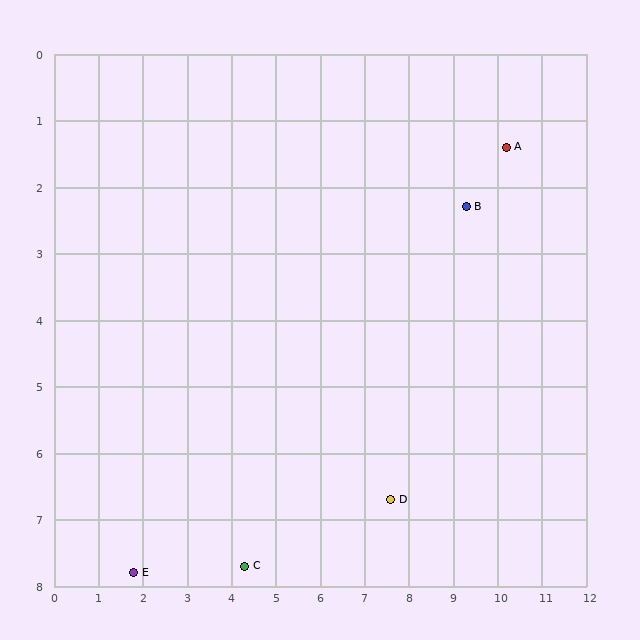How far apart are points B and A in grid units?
Points B and A are about 1.3 grid units apart.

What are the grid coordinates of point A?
Point A is at approximately (10.2, 1.4).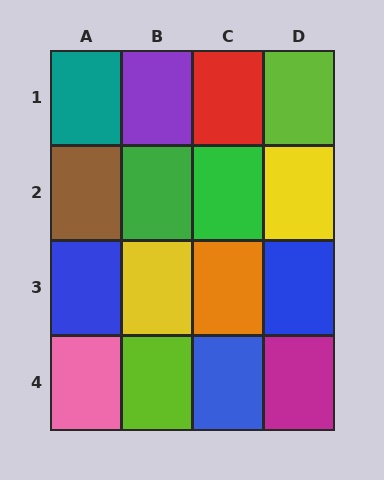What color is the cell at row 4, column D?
Magenta.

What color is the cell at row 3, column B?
Yellow.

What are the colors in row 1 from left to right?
Teal, purple, red, lime.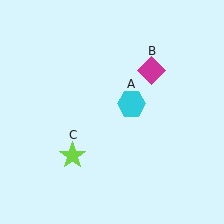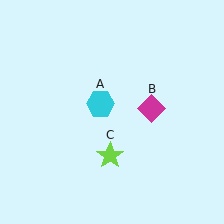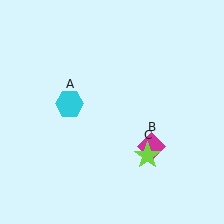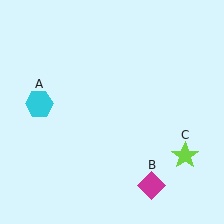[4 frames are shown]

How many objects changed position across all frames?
3 objects changed position: cyan hexagon (object A), magenta diamond (object B), lime star (object C).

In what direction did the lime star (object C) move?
The lime star (object C) moved right.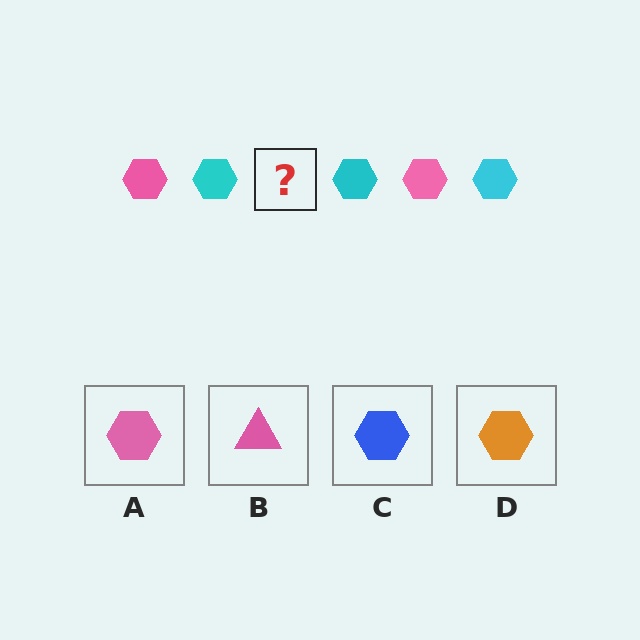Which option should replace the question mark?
Option A.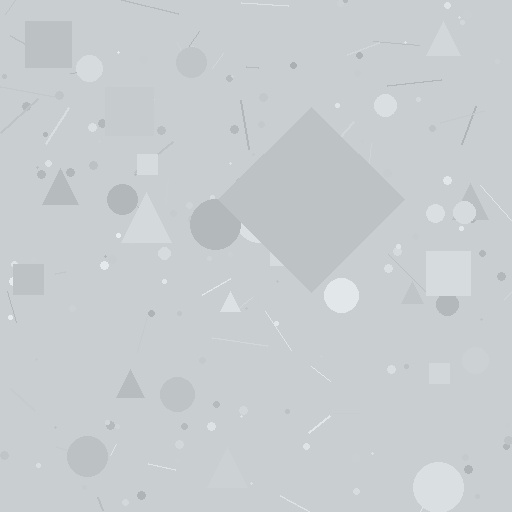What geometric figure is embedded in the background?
A diamond is embedded in the background.